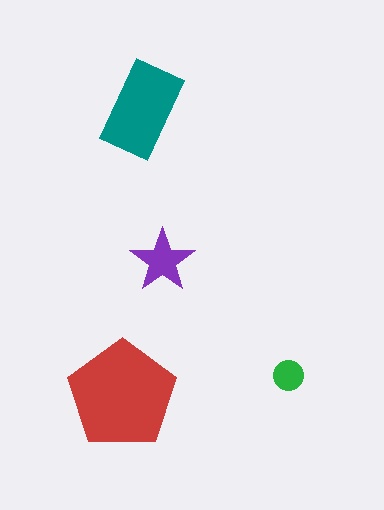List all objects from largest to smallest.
The red pentagon, the teal rectangle, the purple star, the green circle.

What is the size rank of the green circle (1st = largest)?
4th.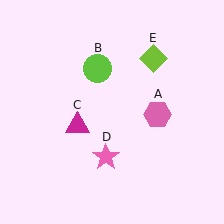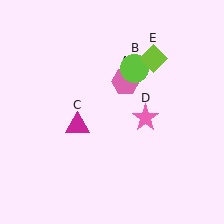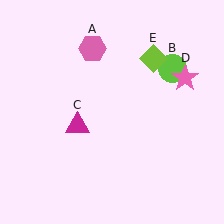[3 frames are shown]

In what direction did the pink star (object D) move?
The pink star (object D) moved up and to the right.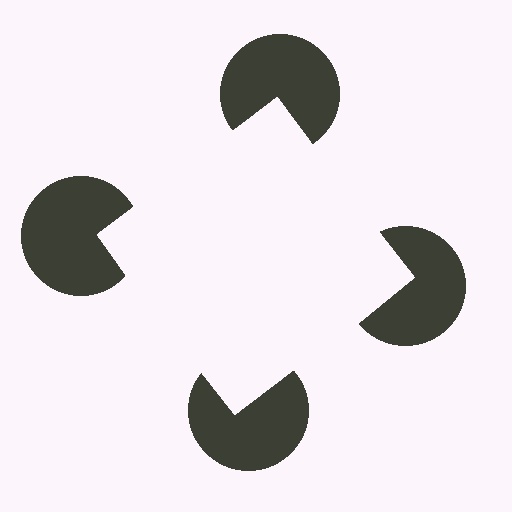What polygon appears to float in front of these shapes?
An illusory square — its edges are inferred from the aligned wedge cuts in the pac-man discs, not physically drawn.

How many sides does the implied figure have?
4 sides.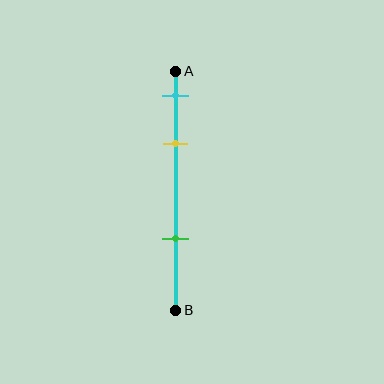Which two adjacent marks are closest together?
The cyan and yellow marks are the closest adjacent pair.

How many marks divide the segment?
There are 3 marks dividing the segment.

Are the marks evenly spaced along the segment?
No, the marks are not evenly spaced.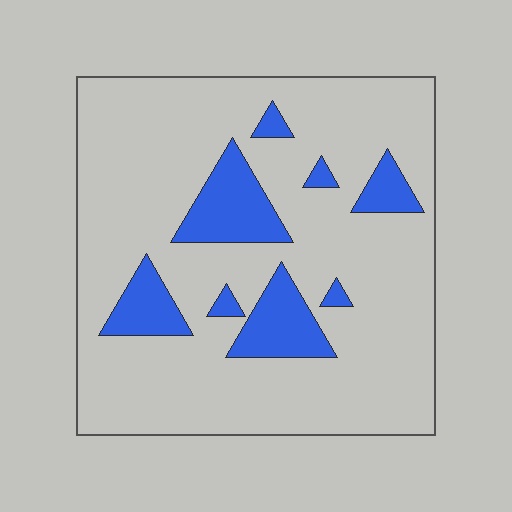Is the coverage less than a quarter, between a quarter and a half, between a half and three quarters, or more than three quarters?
Less than a quarter.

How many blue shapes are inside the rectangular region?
8.